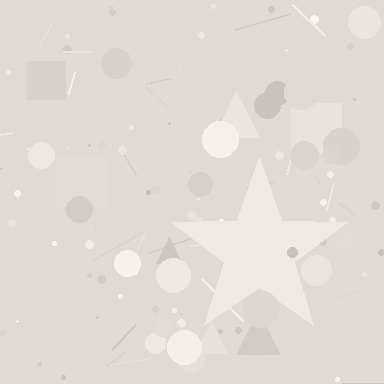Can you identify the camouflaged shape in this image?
The camouflaged shape is a star.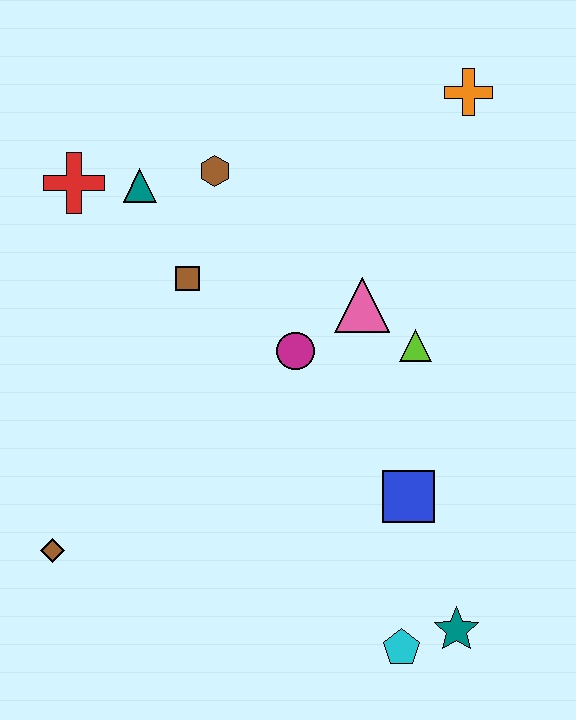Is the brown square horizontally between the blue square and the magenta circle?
No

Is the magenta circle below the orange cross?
Yes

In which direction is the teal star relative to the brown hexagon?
The teal star is below the brown hexagon.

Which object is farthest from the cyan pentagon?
The red cross is farthest from the cyan pentagon.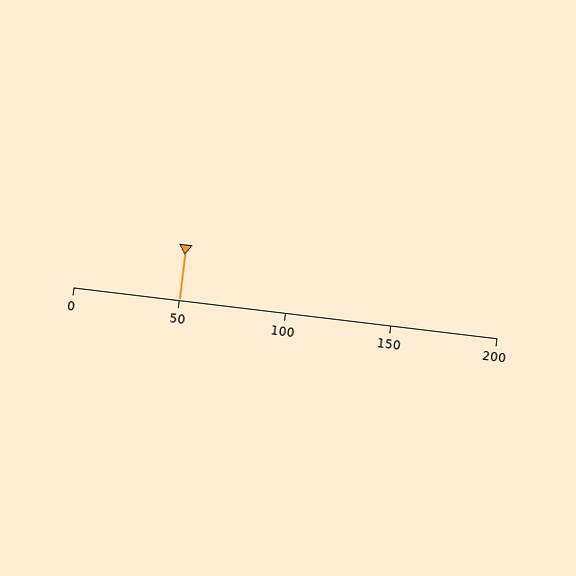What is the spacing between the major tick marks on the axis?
The major ticks are spaced 50 apart.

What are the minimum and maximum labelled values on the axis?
The axis runs from 0 to 200.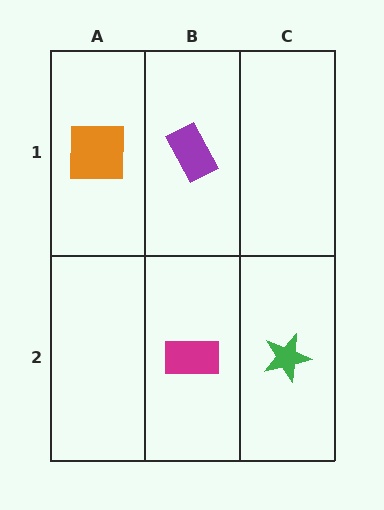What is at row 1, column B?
A purple rectangle.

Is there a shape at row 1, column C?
No, that cell is empty.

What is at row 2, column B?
A magenta rectangle.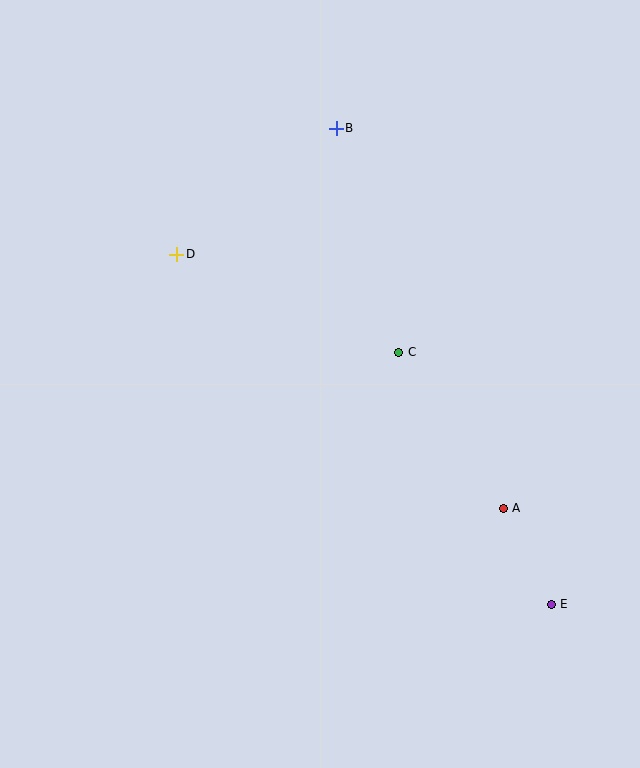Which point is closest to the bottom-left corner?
Point D is closest to the bottom-left corner.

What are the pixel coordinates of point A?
Point A is at (503, 508).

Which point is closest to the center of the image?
Point C at (399, 352) is closest to the center.